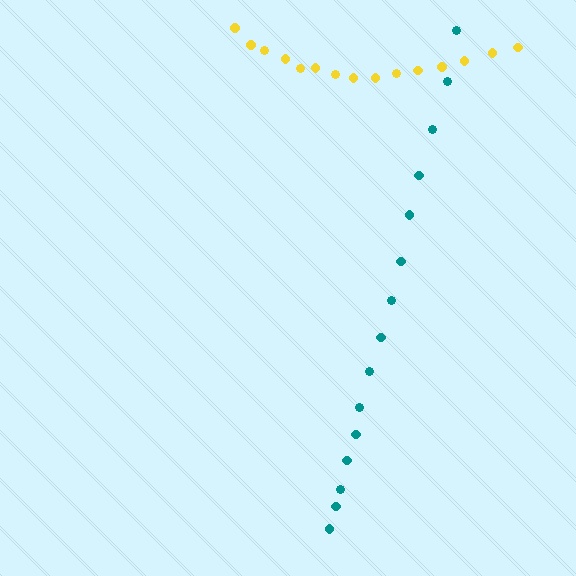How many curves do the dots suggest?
There are 2 distinct paths.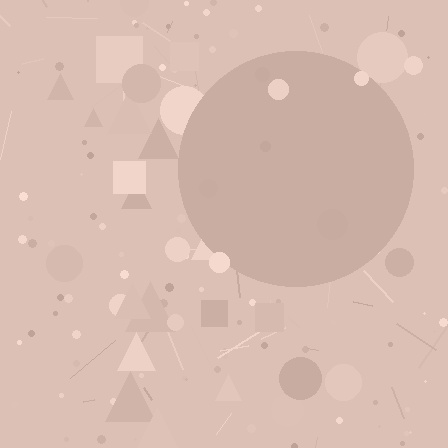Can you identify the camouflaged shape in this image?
The camouflaged shape is a circle.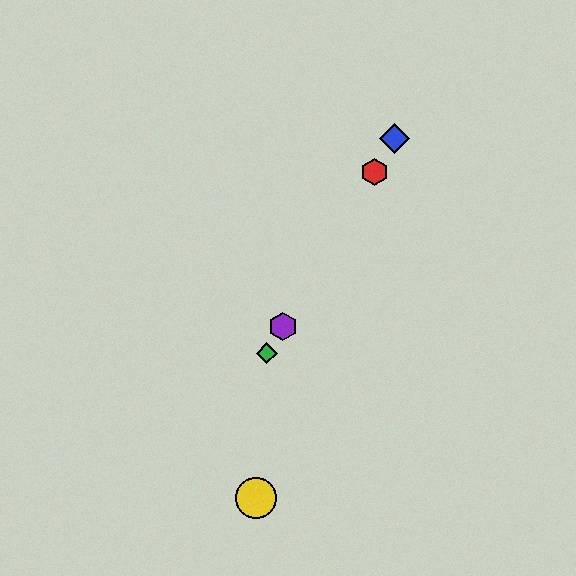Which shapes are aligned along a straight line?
The red hexagon, the blue diamond, the green diamond, the purple hexagon are aligned along a straight line.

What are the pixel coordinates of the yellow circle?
The yellow circle is at (256, 498).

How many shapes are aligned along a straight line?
4 shapes (the red hexagon, the blue diamond, the green diamond, the purple hexagon) are aligned along a straight line.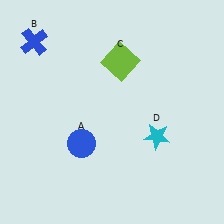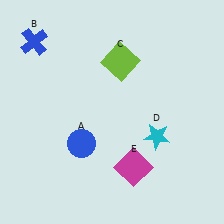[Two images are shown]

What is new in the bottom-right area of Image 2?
A magenta square (E) was added in the bottom-right area of Image 2.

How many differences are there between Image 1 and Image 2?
There is 1 difference between the two images.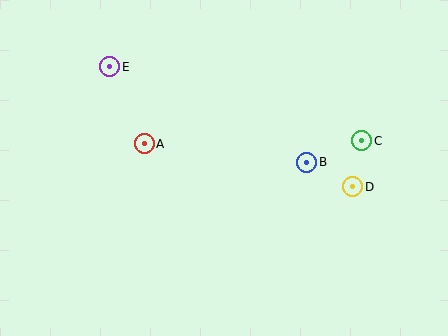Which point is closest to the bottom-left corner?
Point A is closest to the bottom-left corner.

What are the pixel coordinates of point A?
Point A is at (144, 144).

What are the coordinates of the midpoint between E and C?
The midpoint between E and C is at (236, 104).